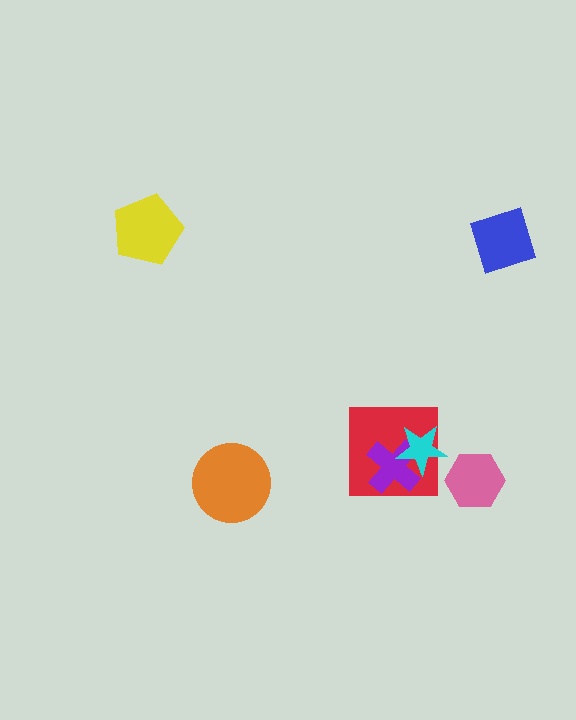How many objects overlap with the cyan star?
2 objects overlap with the cyan star.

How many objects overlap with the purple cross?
2 objects overlap with the purple cross.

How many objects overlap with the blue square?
0 objects overlap with the blue square.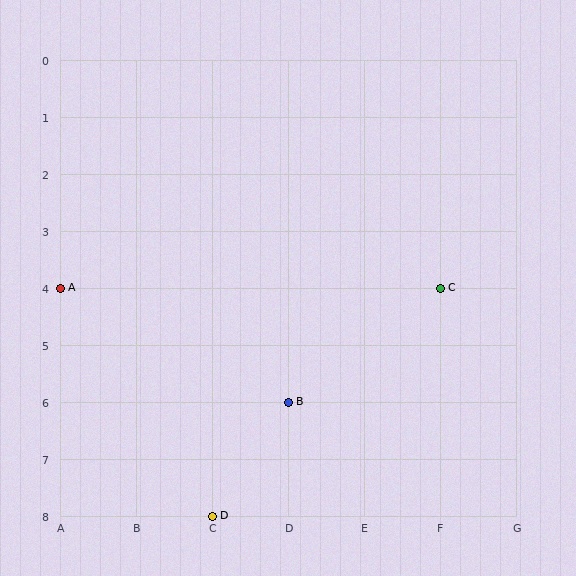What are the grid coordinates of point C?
Point C is at grid coordinates (F, 4).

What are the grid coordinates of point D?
Point D is at grid coordinates (C, 8).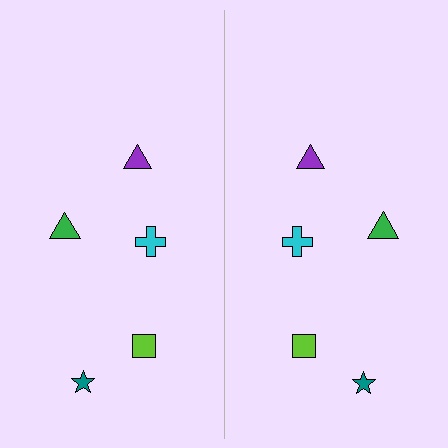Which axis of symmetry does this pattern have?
The pattern has a vertical axis of symmetry running through the center of the image.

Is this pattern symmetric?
Yes, this pattern has bilateral (reflection) symmetry.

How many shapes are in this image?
There are 10 shapes in this image.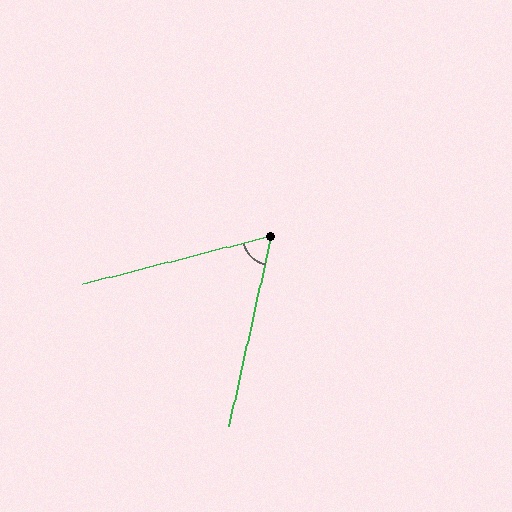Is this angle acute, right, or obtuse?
It is acute.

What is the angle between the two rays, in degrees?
Approximately 63 degrees.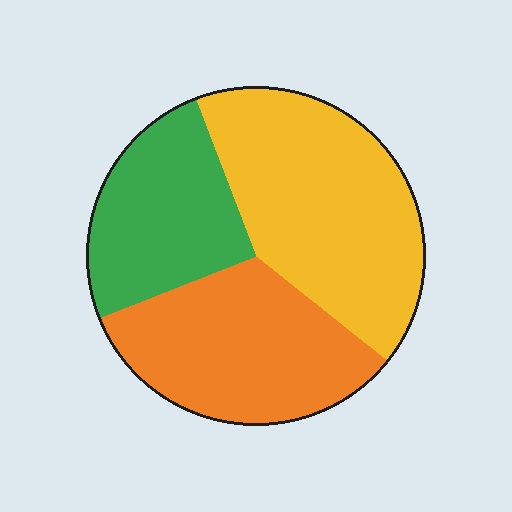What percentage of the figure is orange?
Orange covers about 35% of the figure.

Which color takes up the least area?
Green, at roughly 25%.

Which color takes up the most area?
Yellow, at roughly 40%.